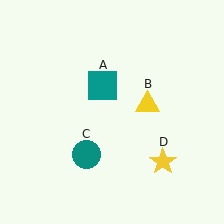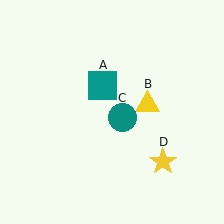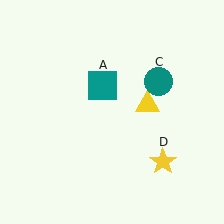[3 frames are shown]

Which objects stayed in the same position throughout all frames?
Teal square (object A) and yellow triangle (object B) and yellow star (object D) remained stationary.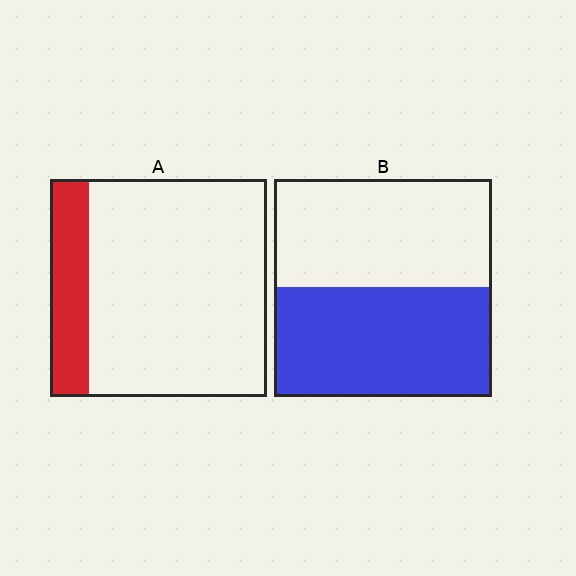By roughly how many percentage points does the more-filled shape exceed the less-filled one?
By roughly 30 percentage points (B over A).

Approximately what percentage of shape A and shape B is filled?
A is approximately 20% and B is approximately 50%.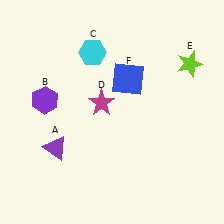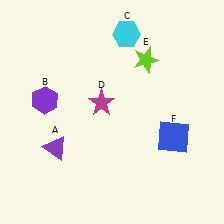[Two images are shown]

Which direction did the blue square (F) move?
The blue square (F) moved down.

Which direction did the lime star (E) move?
The lime star (E) moved left.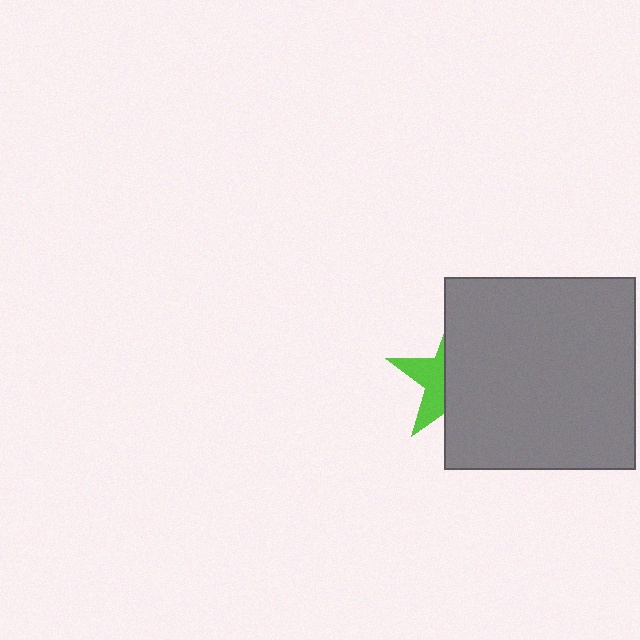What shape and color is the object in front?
The object in front is a gray square.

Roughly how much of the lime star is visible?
A small part of it is visible (roughly 37%).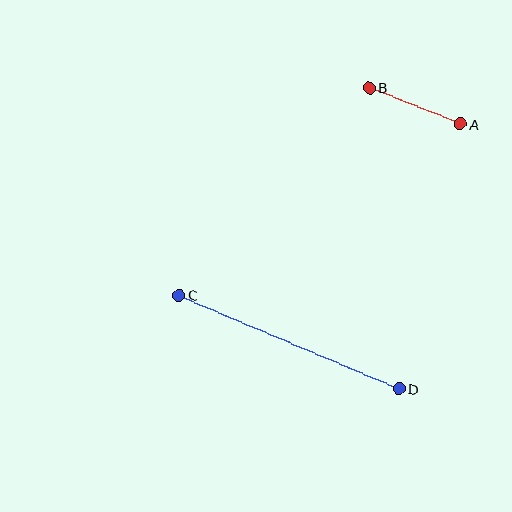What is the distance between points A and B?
The distance is approximately 98 pixels.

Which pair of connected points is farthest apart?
Points C and D are farthest apart.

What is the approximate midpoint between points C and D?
The midpoint is at approximately (289, 342) pixels.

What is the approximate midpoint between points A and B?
The midpoint is at approximately (415, 106) pixels.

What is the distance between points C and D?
The distance is approximately 239 pixels.